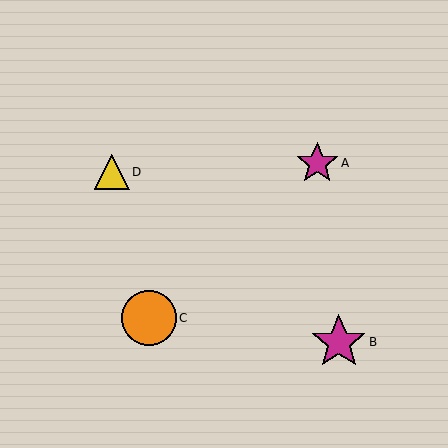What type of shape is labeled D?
Shape D is a yellow triangle.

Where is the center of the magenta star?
The center of the magenta star is at (339, 342).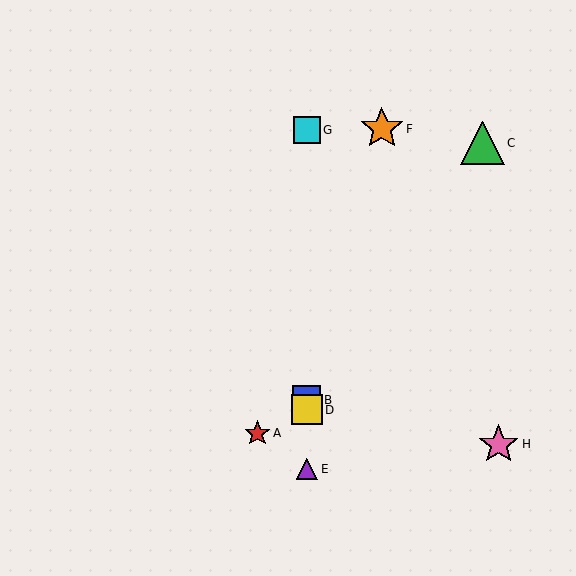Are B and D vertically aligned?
Yes, both are at x≈307.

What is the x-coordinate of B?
Object B is at x≈307.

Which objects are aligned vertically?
Objects B, D, E, G are aligned vertically.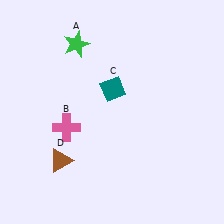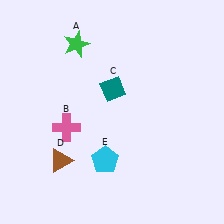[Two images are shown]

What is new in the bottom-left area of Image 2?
A cyan pentagon (E) was added in the bottom-left area of Image 2.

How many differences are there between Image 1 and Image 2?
There is 1 difference between the two images.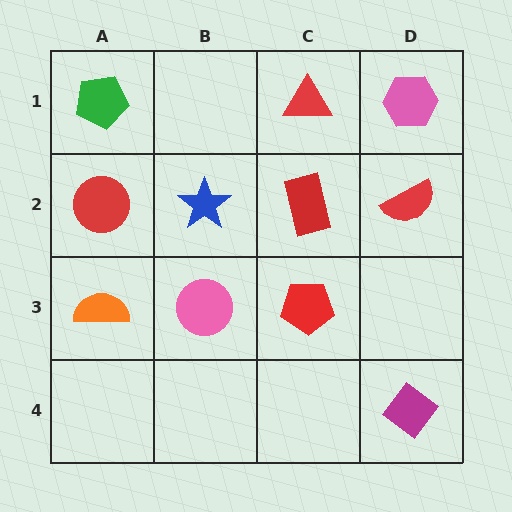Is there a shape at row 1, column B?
No, that cell is empty.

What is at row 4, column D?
A magenta diamond.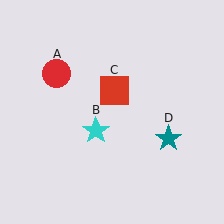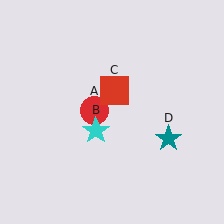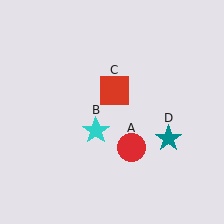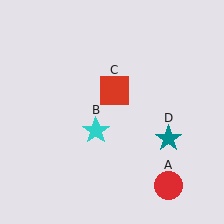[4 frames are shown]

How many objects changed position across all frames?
1 object changed position: red circle (object A).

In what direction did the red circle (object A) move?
The red circle (object A) moved down and to the right.